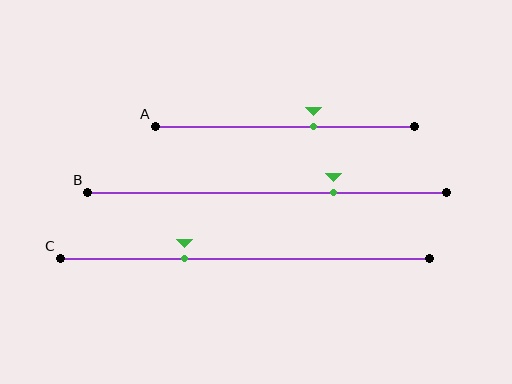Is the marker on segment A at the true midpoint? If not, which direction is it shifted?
No, the marker on segment A is shifted to the right by about 11% of the segment length.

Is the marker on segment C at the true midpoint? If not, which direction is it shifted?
No, the marker on segment C is shifted to the left by about 16% of the segment length.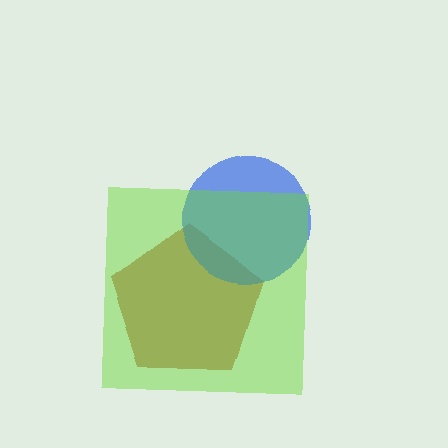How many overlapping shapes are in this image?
There are 3 overlapping shapes in the image.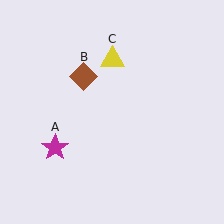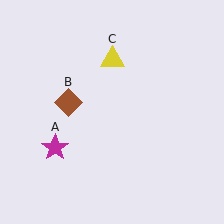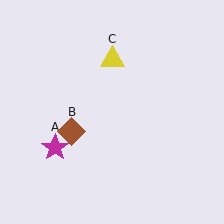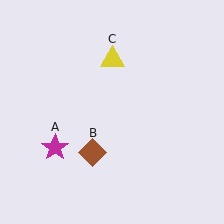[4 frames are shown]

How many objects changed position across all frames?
1 object changed position: brown diamond (object B).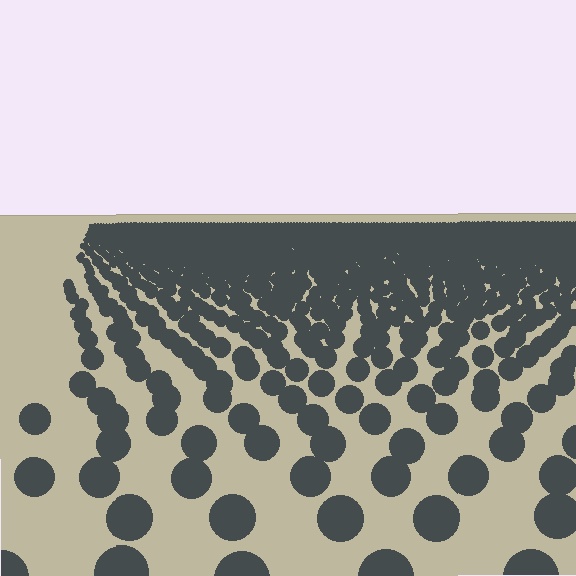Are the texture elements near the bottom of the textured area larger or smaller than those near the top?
Larger. Near the bottom, elements are closer to the viewer and appear at a bigger on-screen size.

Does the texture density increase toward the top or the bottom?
Density increases toward the top.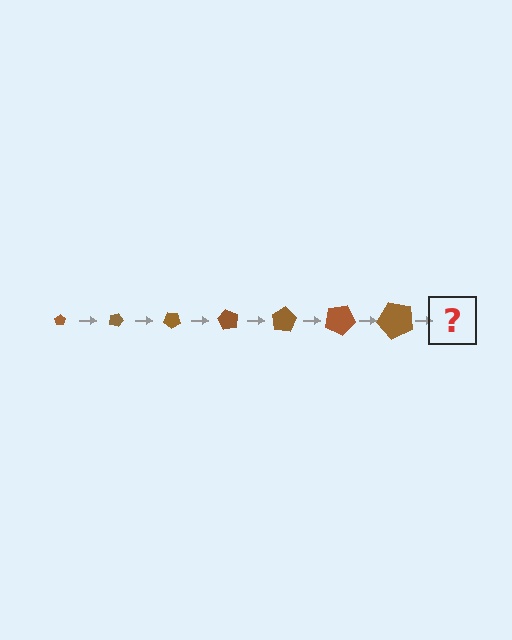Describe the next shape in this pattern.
It should be a pentagon, larger than the previous one and rotated 140 degrees from the start.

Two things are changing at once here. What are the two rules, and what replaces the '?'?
The two rules are that the pentagon grows larger each step and it rotates 20 degrees each step. The '?' should be a pentagon, larger than the previous one and rotated 140 degrees from the start.